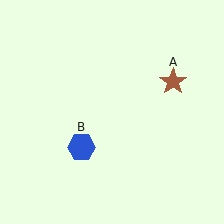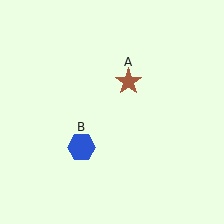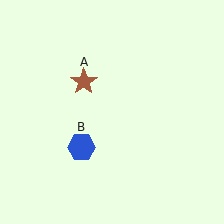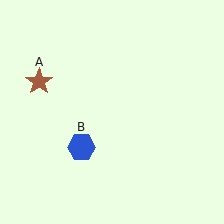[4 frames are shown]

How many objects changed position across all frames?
1 object changed position: brown star (object A).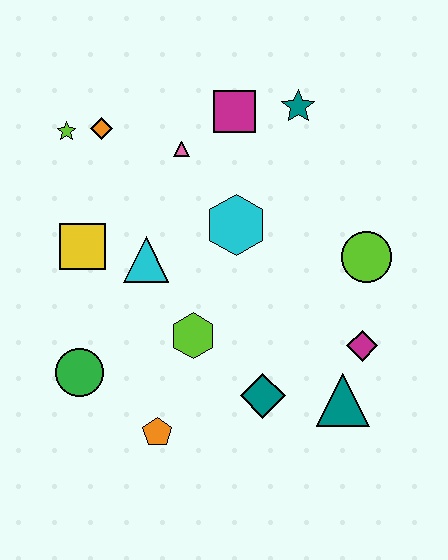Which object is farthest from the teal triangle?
The lime star is farthest from the teal triangle.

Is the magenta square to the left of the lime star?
No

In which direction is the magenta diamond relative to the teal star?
The magenta diamond is below the teal star.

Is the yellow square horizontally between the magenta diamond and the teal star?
No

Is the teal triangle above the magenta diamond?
No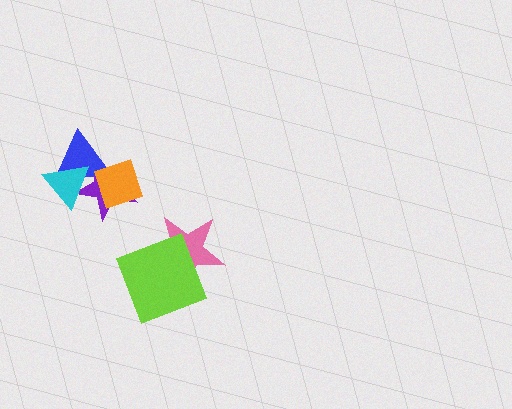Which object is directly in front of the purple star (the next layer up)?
The blue triangle is directly in front of the purple star.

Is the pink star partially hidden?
Yes, it is partially covered by another shape.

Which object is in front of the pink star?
The lime diamond is in front of the pink star.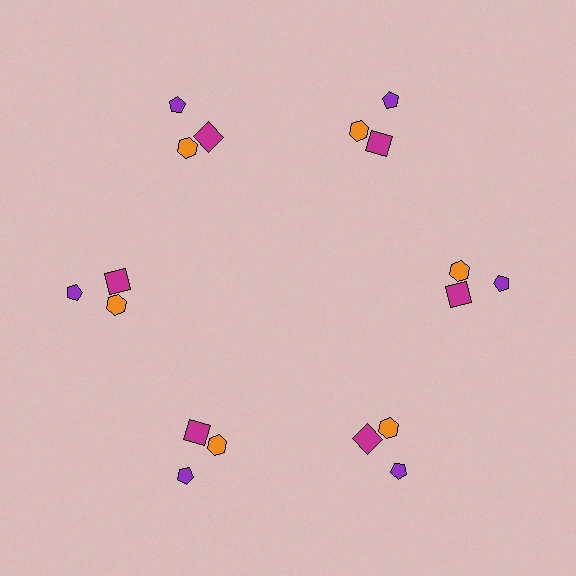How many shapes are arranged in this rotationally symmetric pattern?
There are 18 shapes, arranged in 6 groups of 3.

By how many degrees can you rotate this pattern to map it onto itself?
The pattern maps onto itself every 60 degrees of rotation.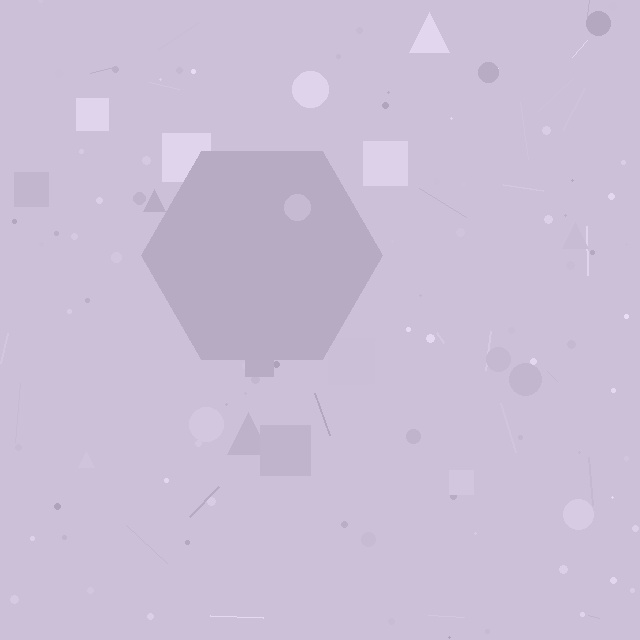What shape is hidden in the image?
A hexagon is hidden in the image.